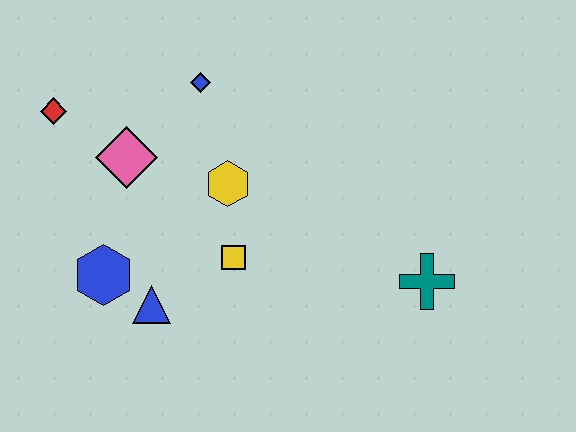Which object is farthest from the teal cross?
The red diamond is farthest from the teal cross.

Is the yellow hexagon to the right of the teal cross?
No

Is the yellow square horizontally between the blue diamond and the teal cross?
Yes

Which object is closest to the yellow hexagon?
The yellow square is closest to the yellow hexagon.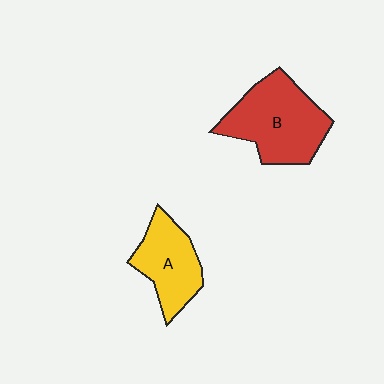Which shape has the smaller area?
Shape A (yellow).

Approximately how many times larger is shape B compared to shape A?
Approximately 1.4 times.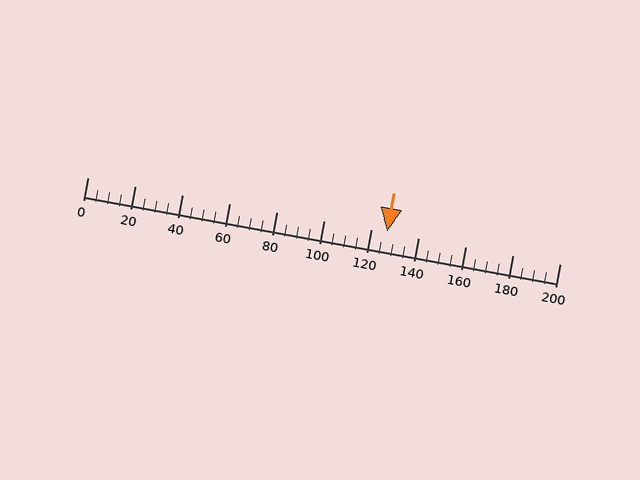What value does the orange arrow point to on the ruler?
The orange arrow points to approximately 127.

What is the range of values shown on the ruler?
The ruler shows values from 0 to 200.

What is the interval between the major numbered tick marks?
The major tick marks are spaced 20 units apart.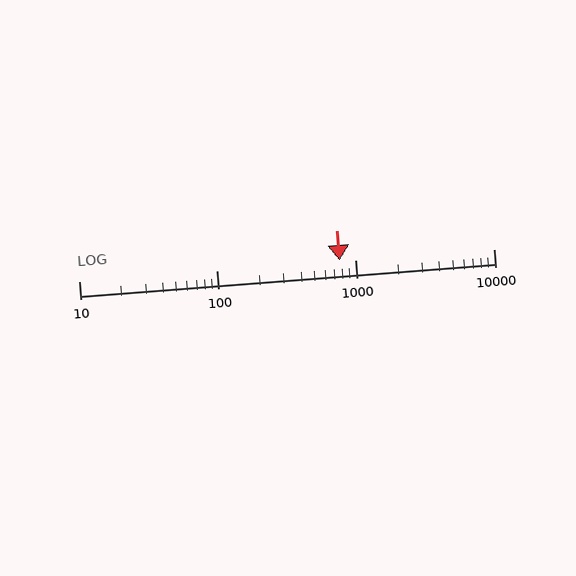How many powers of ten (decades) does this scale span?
The scale spans 3 decades, from 10 to 10000.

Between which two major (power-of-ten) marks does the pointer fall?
The pointer is between 100 and 1000.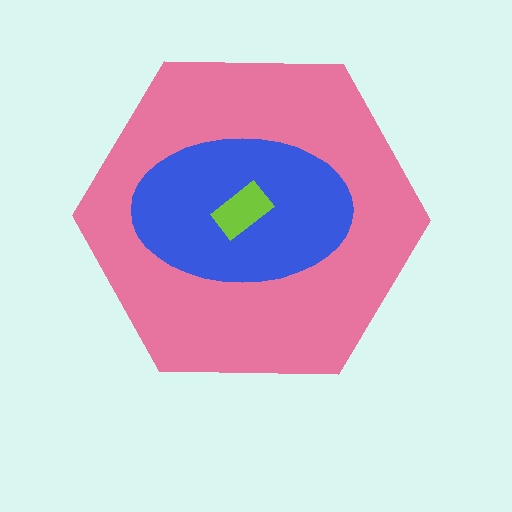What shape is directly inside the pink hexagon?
The blue ellipse.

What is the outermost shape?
The pink hexagon.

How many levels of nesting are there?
3.